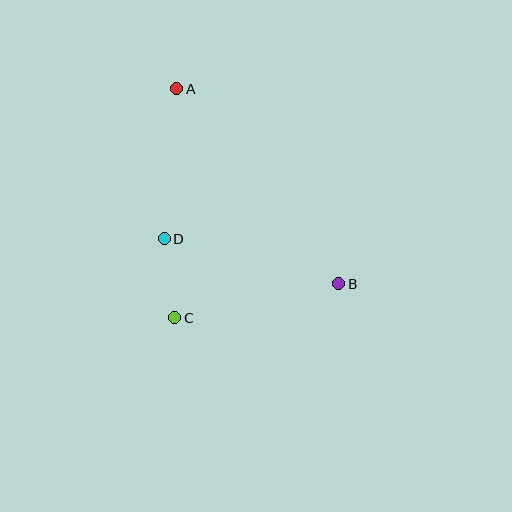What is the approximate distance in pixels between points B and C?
The distance between B and C is approximately 168 pixels.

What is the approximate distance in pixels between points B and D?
The distance between B and D is approximately 181 pixels.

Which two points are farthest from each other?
Points A and B are farthest from each other.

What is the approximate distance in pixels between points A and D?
The distance between A and D is approximately 151 pixels.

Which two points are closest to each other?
Points C and D are closest to each other.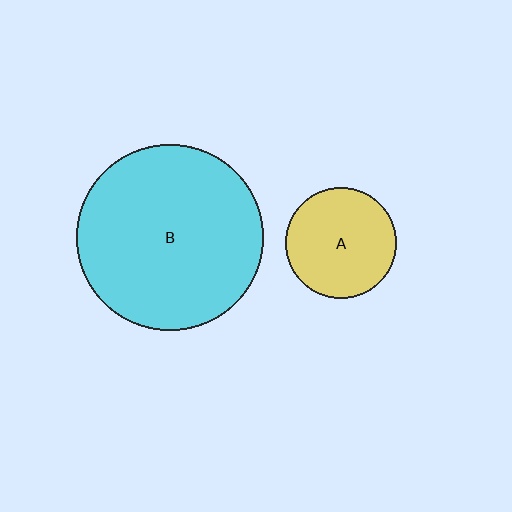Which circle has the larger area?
Circle B (cyan).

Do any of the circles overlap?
No, none of the circles overlap.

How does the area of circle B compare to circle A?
Approximately 2.8 times.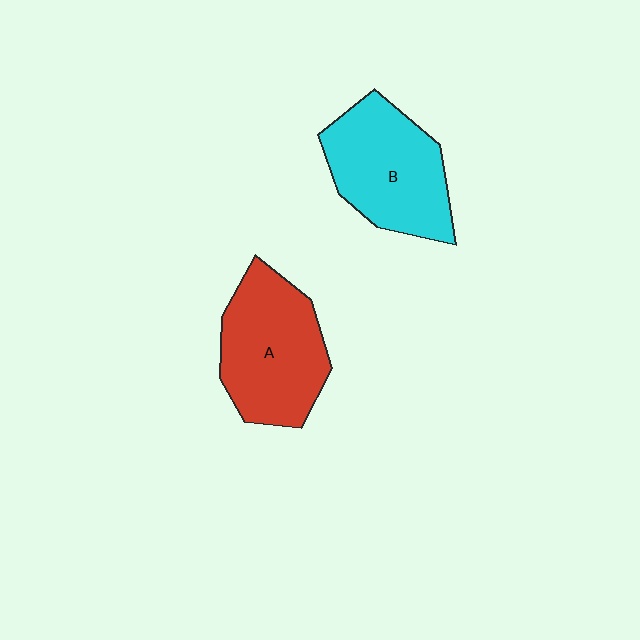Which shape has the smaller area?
Shape B (cyan).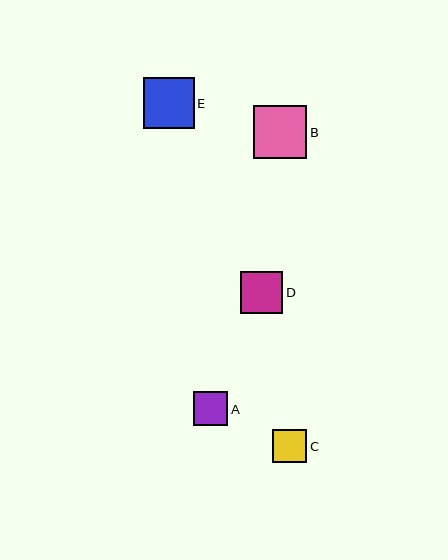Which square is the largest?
Square B is the largest with a size of approximately 53 pixels.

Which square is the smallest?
Square A is the smallest with a size of approximately 34 pixels.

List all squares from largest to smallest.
From largest to smallest: B, E, D, C, A.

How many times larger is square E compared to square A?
Square E is approximately 1.5 times the size of square A.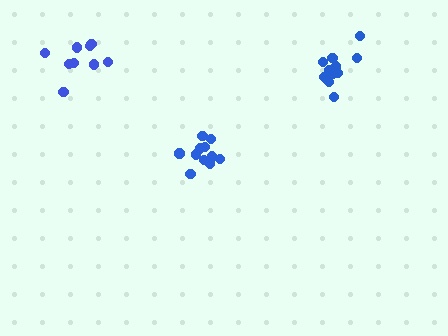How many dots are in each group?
Group 1: 12 dots, Group 2: 12 dots, Group 3: 9 dots (33 total).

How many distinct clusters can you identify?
There are 3 distinct clusters.